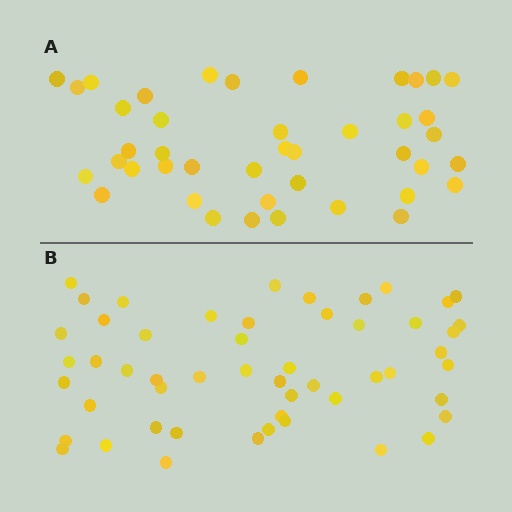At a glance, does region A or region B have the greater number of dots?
Region B (the bottom region) has more dots.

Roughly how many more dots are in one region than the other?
Region B has roughly 10 or so more dots than region A.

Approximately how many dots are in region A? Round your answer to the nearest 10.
About 40 dots. (The exact count is 42, which rounds to 40.)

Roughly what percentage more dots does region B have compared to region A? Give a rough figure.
About 25% more.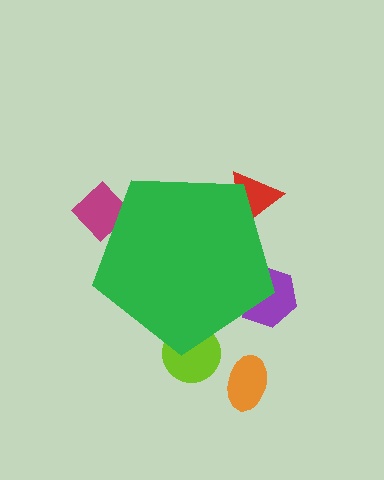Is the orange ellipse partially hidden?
No, the orange ellipse is fully visible.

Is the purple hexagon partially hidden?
Yes, the purple hexagon is partially hidden behind the green pentagon.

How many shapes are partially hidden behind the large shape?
4 shapes are partially hidden.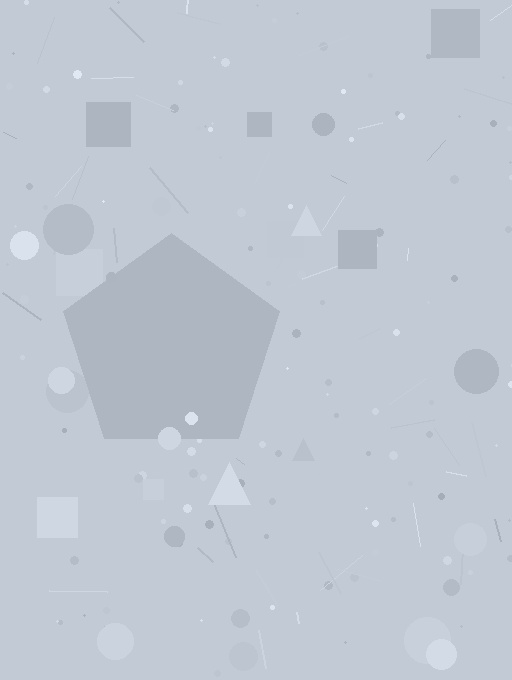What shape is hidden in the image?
A pentagon is hidden in the image.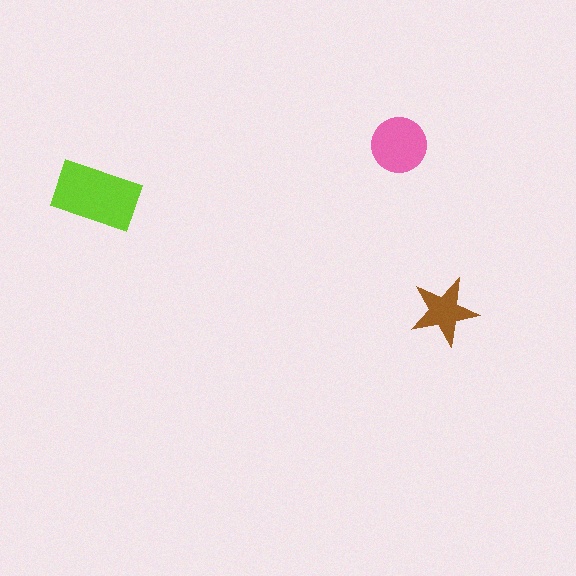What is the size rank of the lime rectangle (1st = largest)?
1st.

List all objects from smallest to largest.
The brown star, the pink circle, the lime rectangle.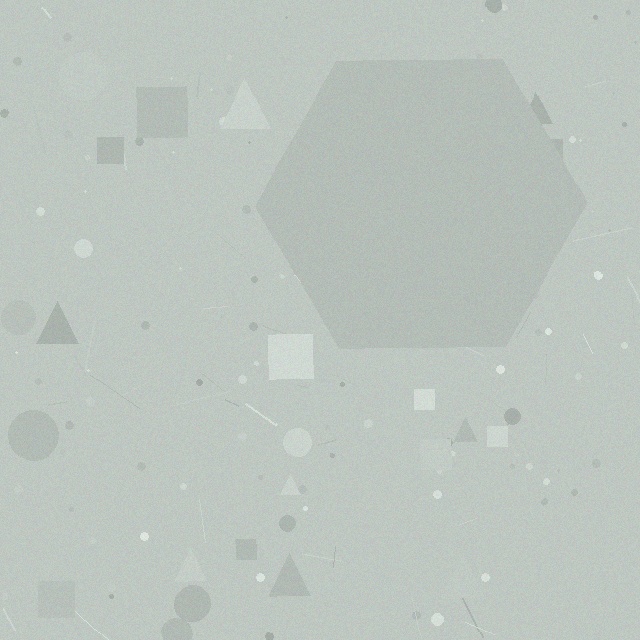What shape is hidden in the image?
A hexagon is hidden in the image.